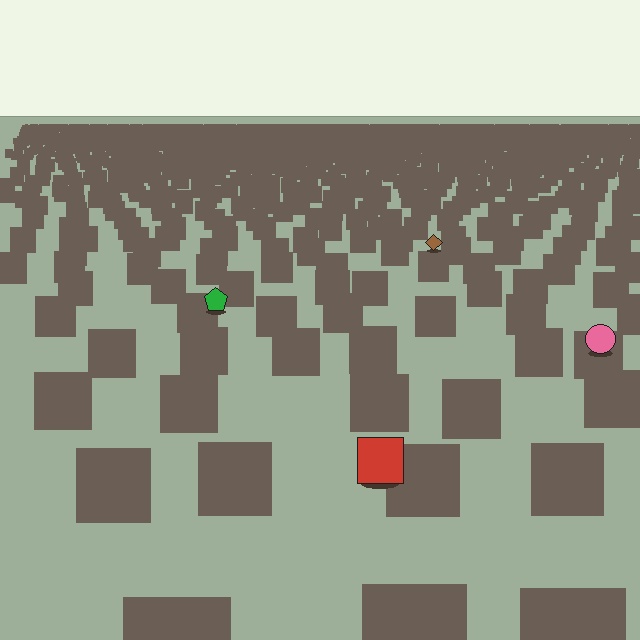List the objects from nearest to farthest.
From nearest to farthest: the red square, the pink circle, the green pentagon, the brown diamond.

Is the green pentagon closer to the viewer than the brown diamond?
Yes. The green pentagon is closer — you can tell from the texture gradient: the ground texture is coarser near it.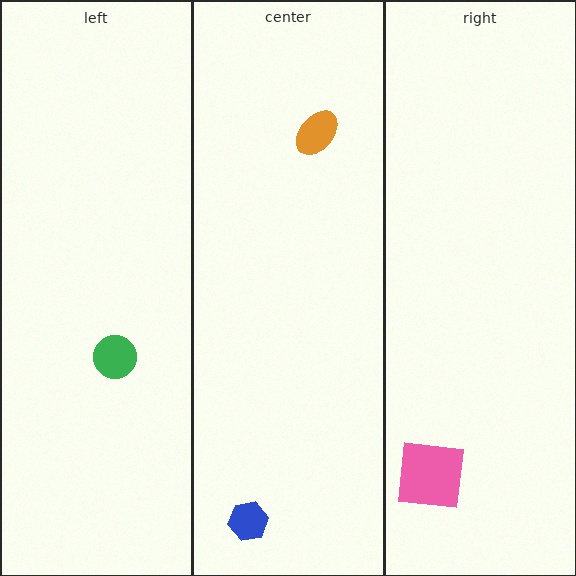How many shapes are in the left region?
1.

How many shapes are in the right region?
1.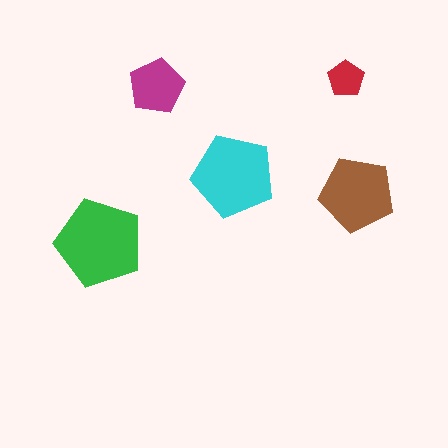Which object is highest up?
The red pentagon is topmost.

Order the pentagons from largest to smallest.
the green one, the cyan one, the brown one, the magenta one, the red one.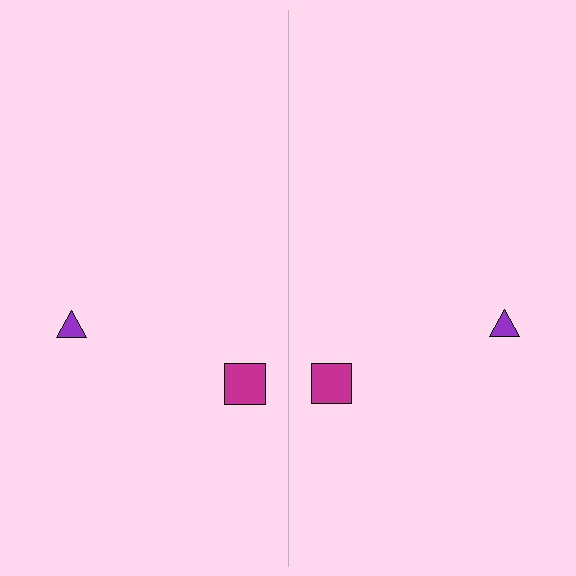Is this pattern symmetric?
Yes, this pattern has bilateral (reflection) symmetry.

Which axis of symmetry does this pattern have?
The pattern has a vertical axis of symmetry running through the center of the image.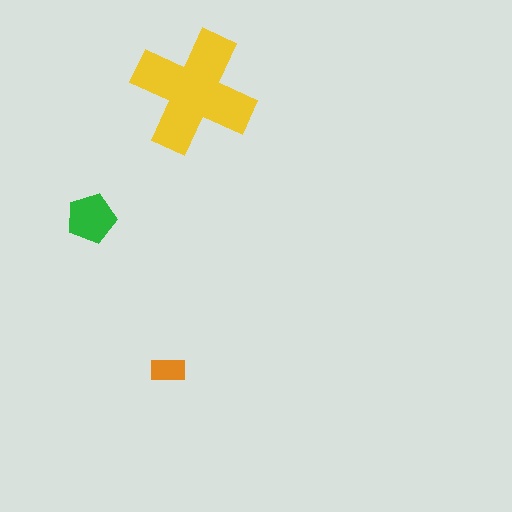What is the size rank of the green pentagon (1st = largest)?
2nd.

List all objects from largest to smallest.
The yellow cross, the green pentagon, the orange rectangle.